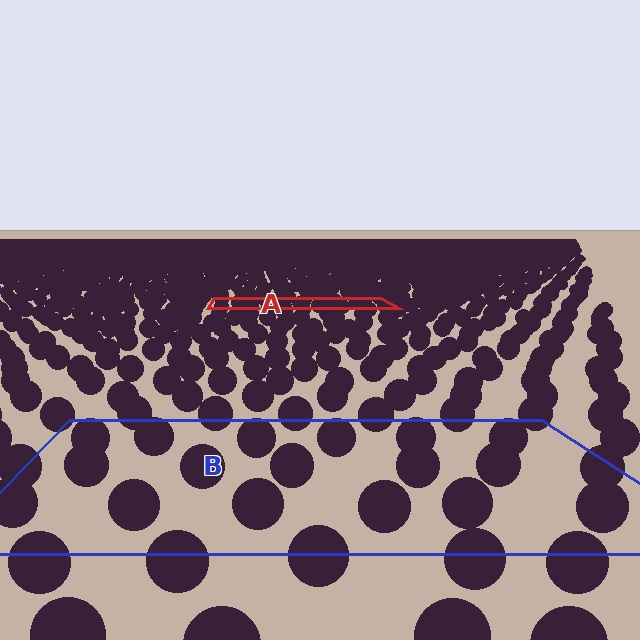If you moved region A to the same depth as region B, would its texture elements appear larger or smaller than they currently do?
They would appear larger. At a closer depth, the same texture elements are projected at a bigger on-screen size.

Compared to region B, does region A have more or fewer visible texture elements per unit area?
Region A has more texture elements per unit area — they are packed more densely because it is farther away.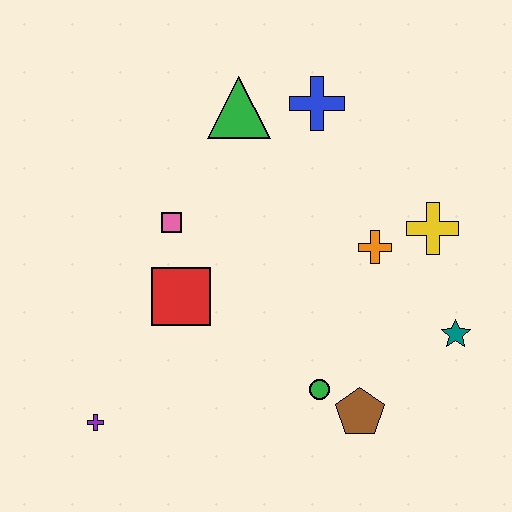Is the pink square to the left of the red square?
Yes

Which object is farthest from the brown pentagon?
The green triangle is farthest from the brown pentagon.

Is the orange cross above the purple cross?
Yes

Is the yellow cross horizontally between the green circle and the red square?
No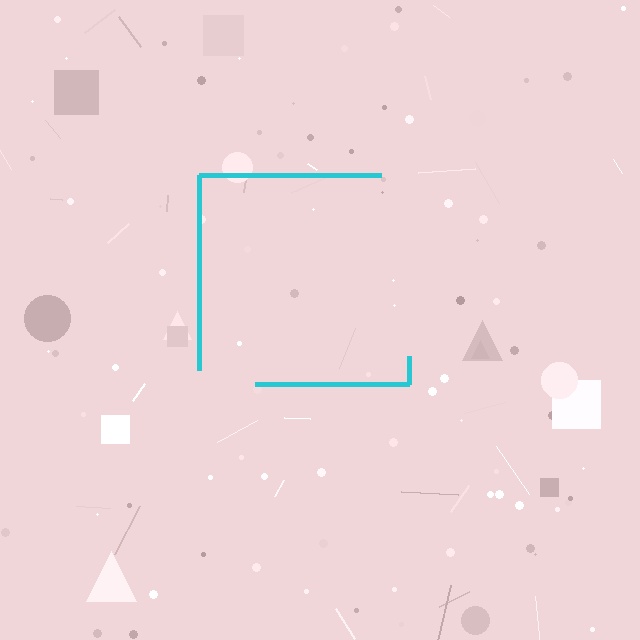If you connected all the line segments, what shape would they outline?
They would outline a square.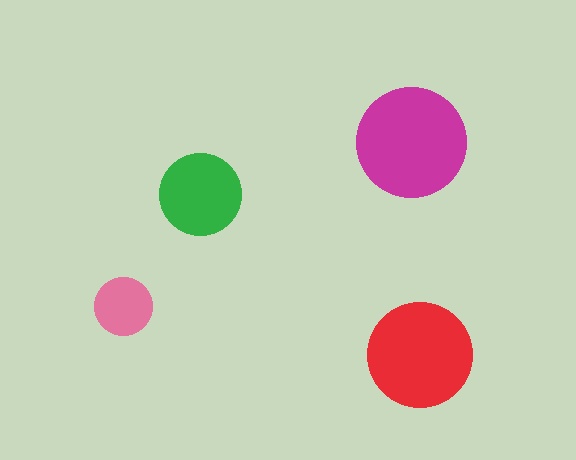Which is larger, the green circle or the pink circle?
The green one.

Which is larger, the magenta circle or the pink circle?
The magenta one.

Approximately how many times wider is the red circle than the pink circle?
About 2 times wider.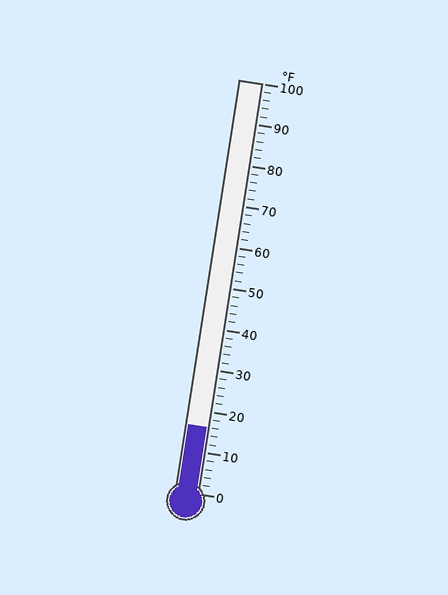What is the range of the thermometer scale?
The thermometer scale ranges from 0°F to 100°F.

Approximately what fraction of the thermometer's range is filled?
The thermometer is filled to approximately 15% of its range.